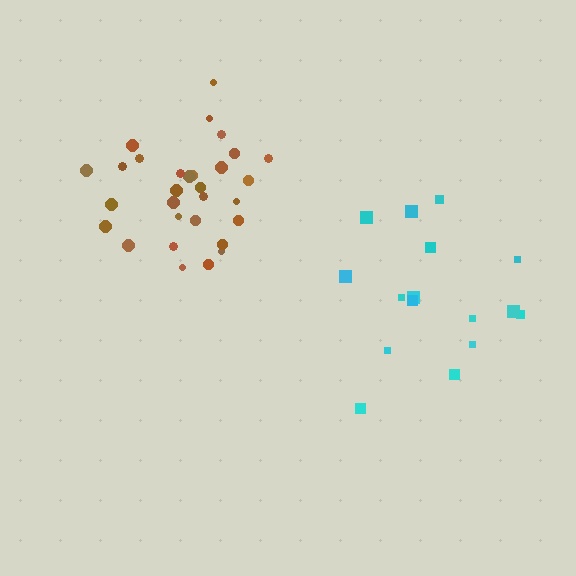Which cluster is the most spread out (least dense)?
Cyan.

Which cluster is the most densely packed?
Brown.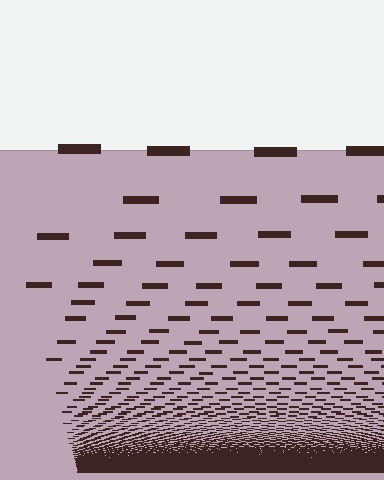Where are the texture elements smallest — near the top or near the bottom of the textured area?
Near the bottom.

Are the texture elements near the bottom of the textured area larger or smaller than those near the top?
Smaller. The gradient is inverted — elements near the bottom are smaller and denser.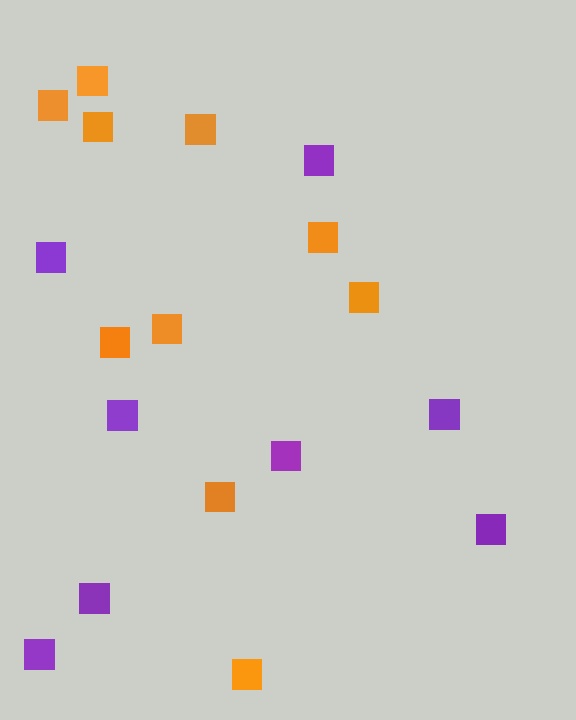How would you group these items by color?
There are 2 groups: one group of purple squares (8) and one group of orange squares (10).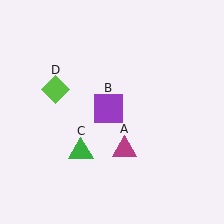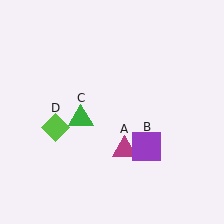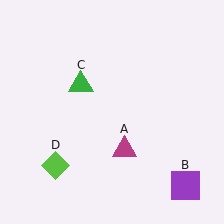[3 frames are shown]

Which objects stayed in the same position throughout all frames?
Magenta triangle (object A) remained stationary.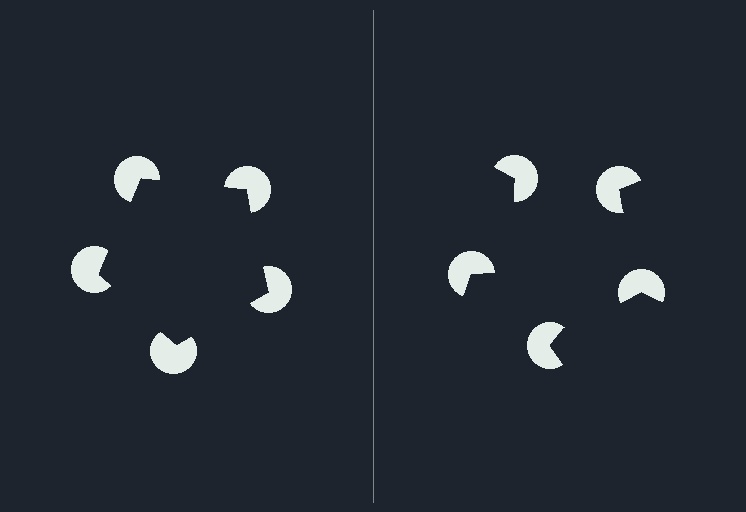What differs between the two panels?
The pac-man discs are positioned identically on both sides; only the wedge orientations differ. On the left they align to a pentagon; on the right they are misaligned.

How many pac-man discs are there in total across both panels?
10 — 5 on each side.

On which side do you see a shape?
An illusory pentagon appears on the left side. On the right side the wedge cuts are rotated, so no coherent shape forms.